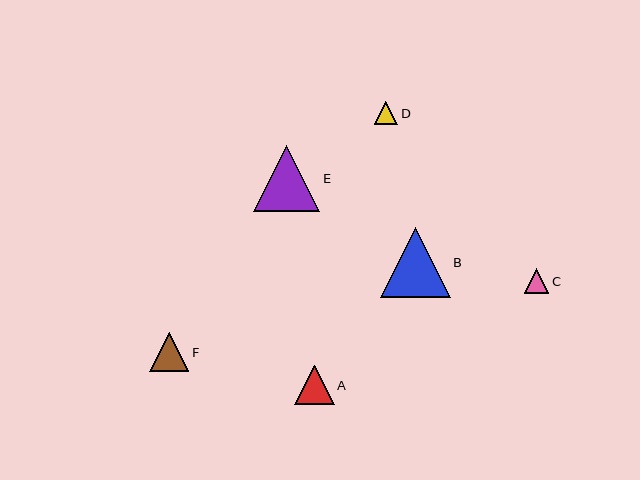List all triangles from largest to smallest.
From largest to smallest: B, E, A, F, C, D.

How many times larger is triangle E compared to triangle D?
Triangle E is approximately 2.8 times the size of triangle D.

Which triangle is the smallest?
Triangle D is the smallest with a size of approximately 24 pixels.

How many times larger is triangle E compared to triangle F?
Triangle E is approximately 1.7 times the size of triangle F.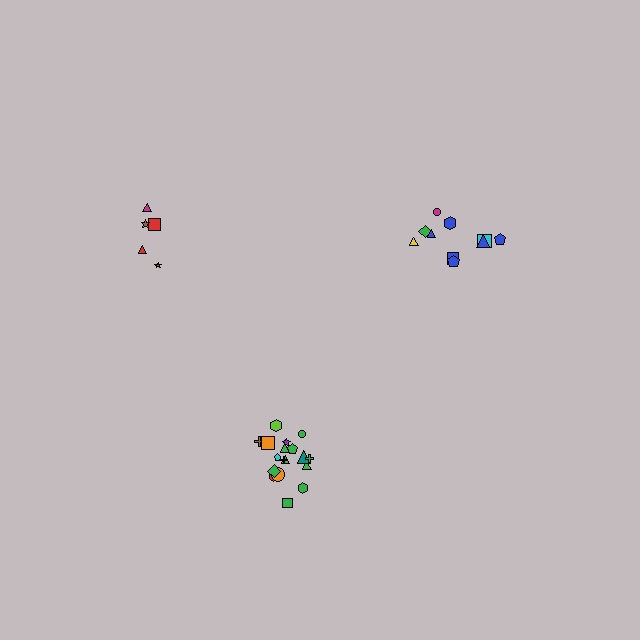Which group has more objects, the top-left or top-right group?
The top-right group.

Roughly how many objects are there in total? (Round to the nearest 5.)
Roughly 35 objects in total.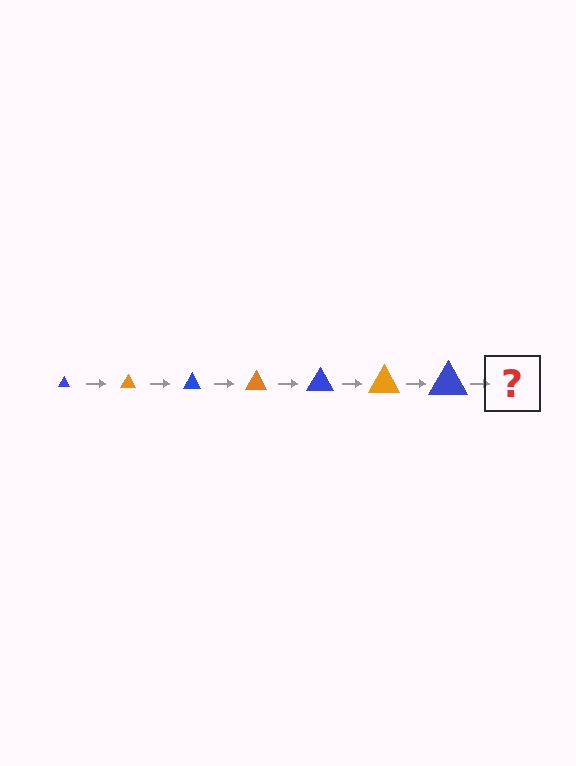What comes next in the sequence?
The next element should be an orange triangle, larger than the previous one.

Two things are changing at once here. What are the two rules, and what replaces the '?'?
The two rules are that the triangle grows larger each step and the color cycles through blue and orange. The '?' should be an orange triangle, larger than the previous one.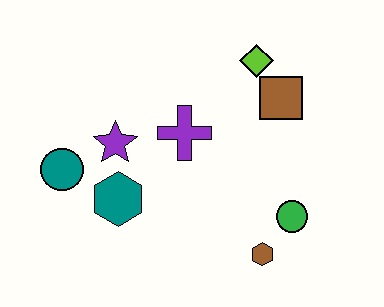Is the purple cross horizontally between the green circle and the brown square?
No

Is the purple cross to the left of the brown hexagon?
Yes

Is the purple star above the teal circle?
Yes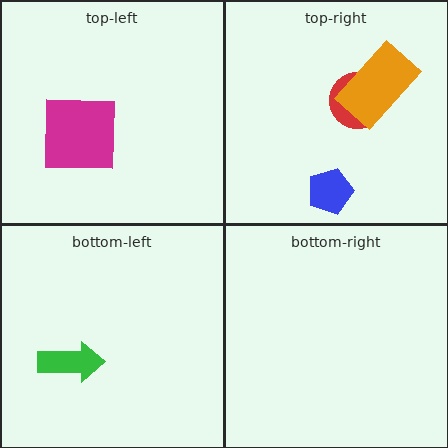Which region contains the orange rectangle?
The top-right region.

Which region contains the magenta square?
The top-left region.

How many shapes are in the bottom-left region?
1.